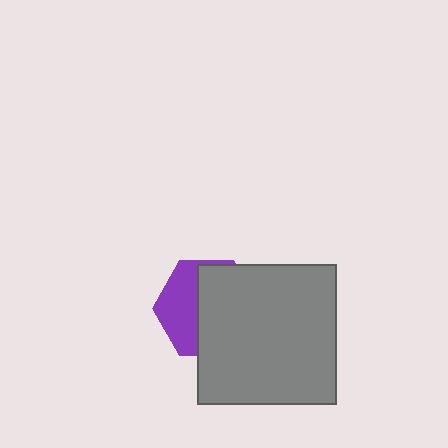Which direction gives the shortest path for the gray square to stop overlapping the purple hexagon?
Moving right gives the shortest separation.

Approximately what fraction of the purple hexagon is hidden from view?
Roughly 59% of the purple hexagon is hidden behind the gray square.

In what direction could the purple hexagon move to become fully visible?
The purple hexagon could move left. That would shift it out from behind the gray square entirely.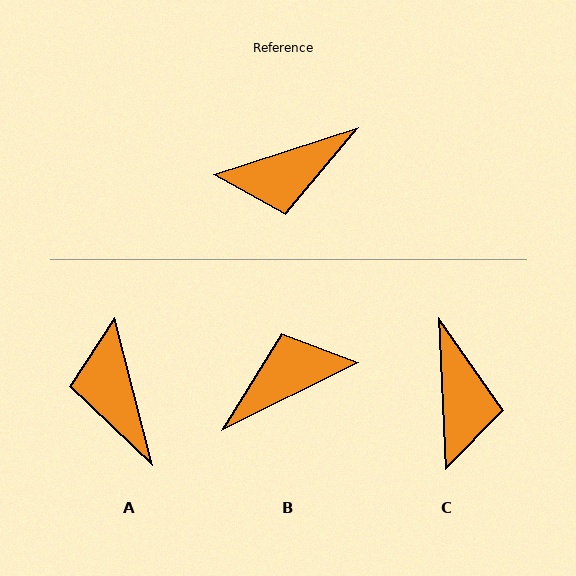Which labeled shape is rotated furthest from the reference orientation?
B, about 172 degrees away.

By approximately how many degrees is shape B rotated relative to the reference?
Approximately 172 degrees clockwise.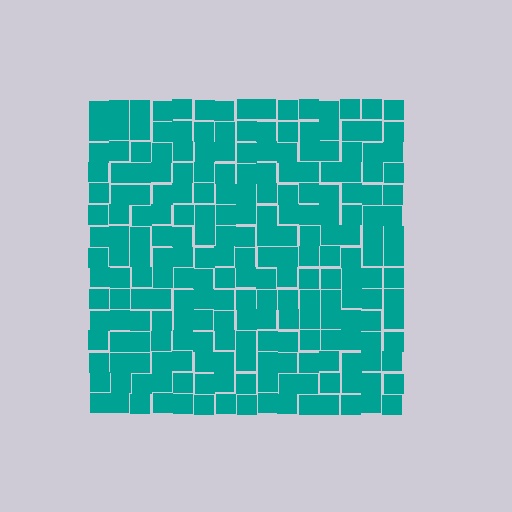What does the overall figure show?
The overall figure shows a square.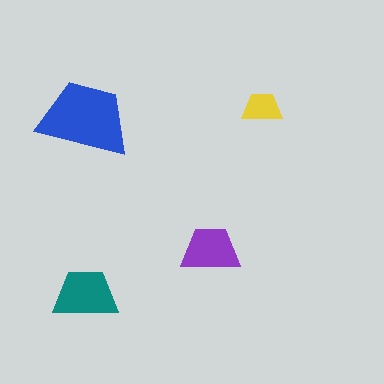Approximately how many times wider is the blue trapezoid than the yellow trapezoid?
About 2.5 times wider.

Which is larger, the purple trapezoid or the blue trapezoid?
The blue one.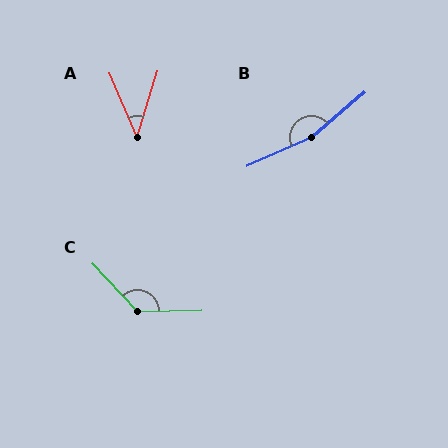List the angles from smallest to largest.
A (40°), C (132°), B (164°).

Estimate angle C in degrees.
Approximately 132 degrees.